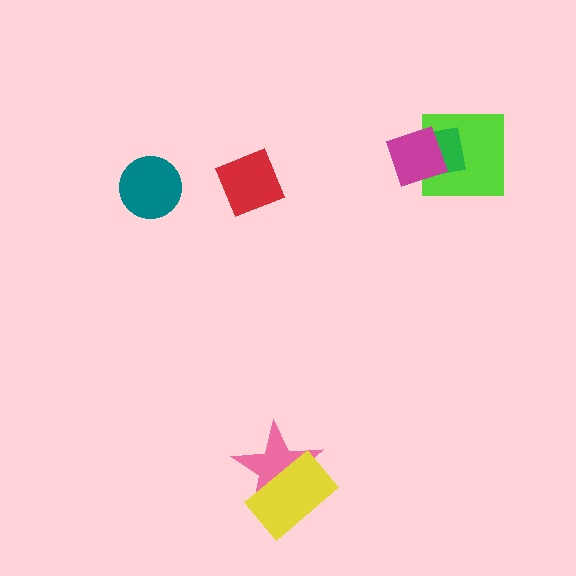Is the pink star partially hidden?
Yes, it is partially covered by another shape.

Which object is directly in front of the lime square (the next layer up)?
The green square is directly in front of the lime square.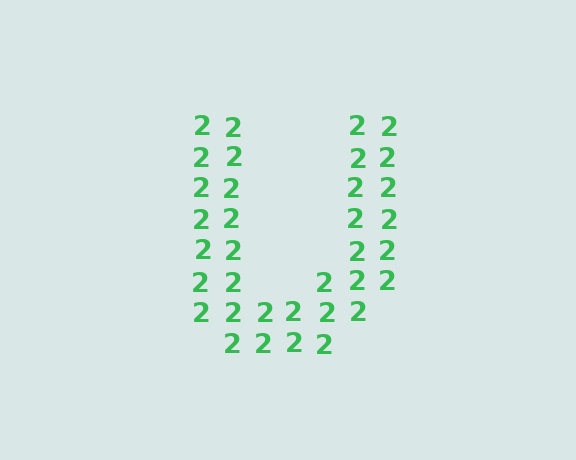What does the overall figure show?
The overall figure shows the letter U.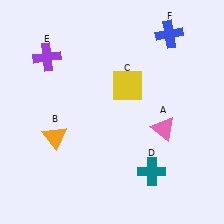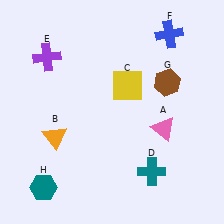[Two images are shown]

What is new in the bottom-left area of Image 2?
A teal hexagon (H) was added in the bottom-left area of Image 2.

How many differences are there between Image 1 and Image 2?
There are 2 differences between the two images.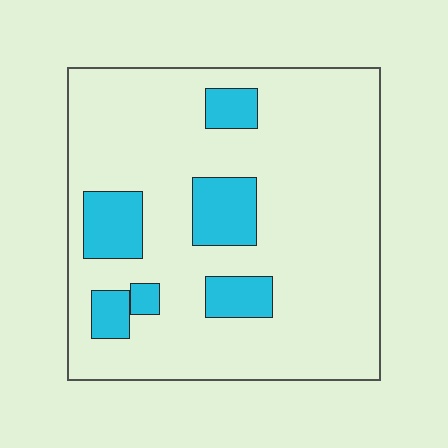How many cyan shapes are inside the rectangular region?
6.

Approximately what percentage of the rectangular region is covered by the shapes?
Approximately 15%.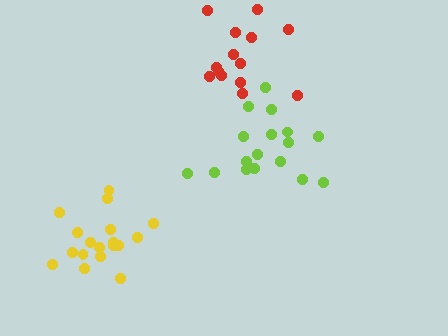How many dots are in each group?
Group 1: 18 dots, Group 2: 14 dots, Group 3: 18 dots (50 total).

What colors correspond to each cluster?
The clusters are colored: yellow, red, lime.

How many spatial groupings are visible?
There are 3 spatial groupings.